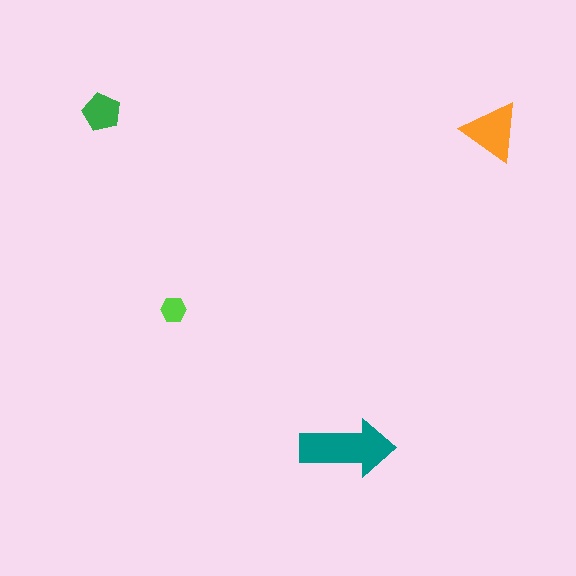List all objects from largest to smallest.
The teal arrow, the orange triangle, the green pentagon, the lime hexagon.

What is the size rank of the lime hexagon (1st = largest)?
4th.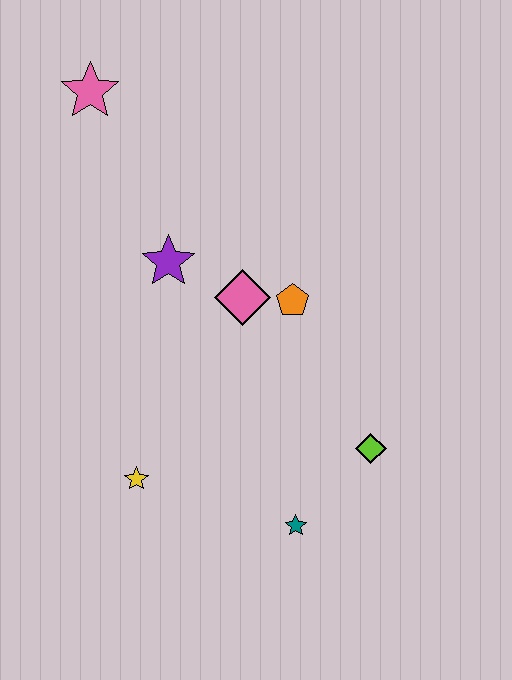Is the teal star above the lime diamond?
No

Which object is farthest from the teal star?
The pink star is farthest from the teal star.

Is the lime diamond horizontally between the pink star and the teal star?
No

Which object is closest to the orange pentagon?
The pink diamond is closest to the orange pentagon.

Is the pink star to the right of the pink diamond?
No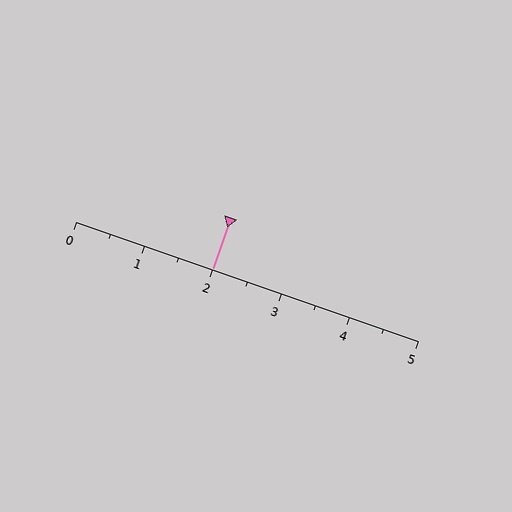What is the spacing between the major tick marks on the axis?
The major ticks are spaced 1 apart.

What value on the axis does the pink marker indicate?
The marker indicates approximately 2.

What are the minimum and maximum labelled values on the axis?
The axis runs from 0 to 5.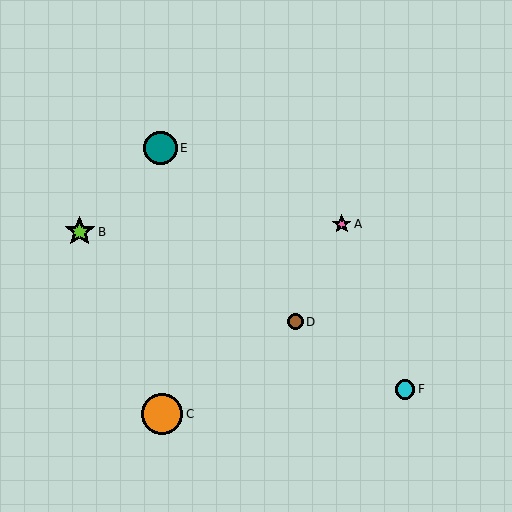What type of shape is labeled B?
Shape B is a lime star.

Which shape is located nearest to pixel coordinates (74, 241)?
The lime star (labeled B) at (80, 232) is nearest to that location.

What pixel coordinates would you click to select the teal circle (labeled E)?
Click at (160, 148) to select the teal circle E.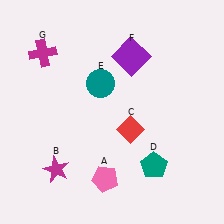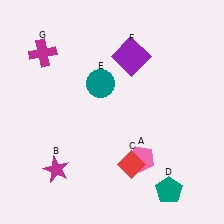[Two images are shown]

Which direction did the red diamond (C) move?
The red diamond (C) moved down.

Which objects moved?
The objects that moved are: the pink pentagon (A), the red diamond (C), the teal pentagon (D).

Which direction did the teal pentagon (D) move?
The teal pentagon (D) moved down.